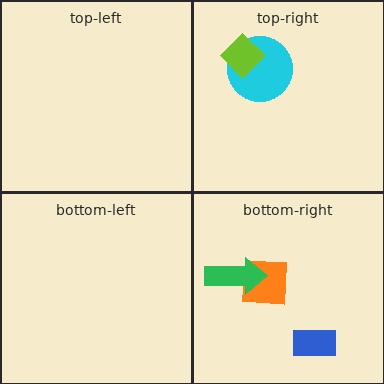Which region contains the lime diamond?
The top-right region.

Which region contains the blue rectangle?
The bottom-right region.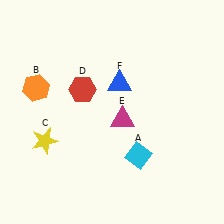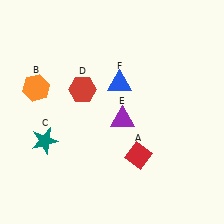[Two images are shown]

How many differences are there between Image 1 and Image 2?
There are 3 differences between the two images.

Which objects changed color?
A changed from cyan to red. C changed from yellow to teal. E changed from magenta to purple.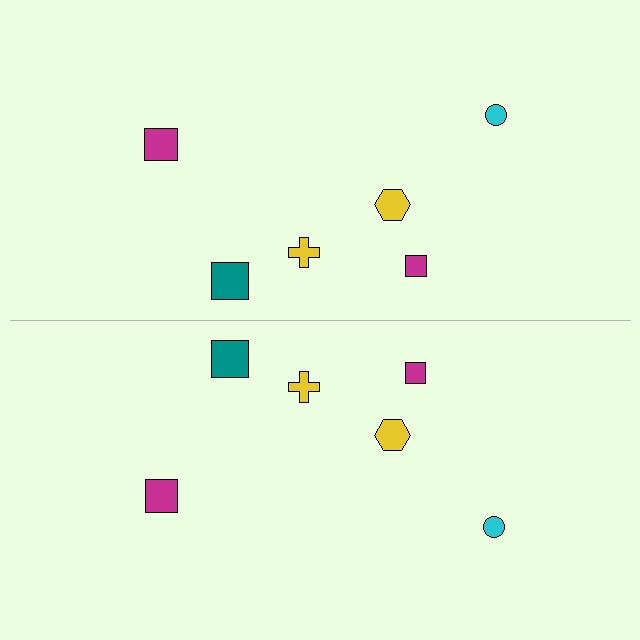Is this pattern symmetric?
Yes, this pattern has bilateral (reflection) symmetry.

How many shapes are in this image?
There are 12 shapes in this image.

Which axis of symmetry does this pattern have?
The pattern has a horizontal axis of symmetry running through the center of the image.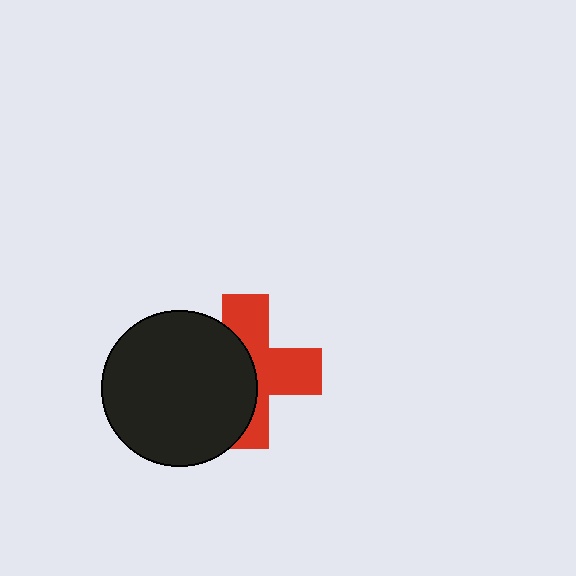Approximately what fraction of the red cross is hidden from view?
Roughly 47% of the red cross is hidden behind the black circle.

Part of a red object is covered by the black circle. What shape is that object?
It is a cross.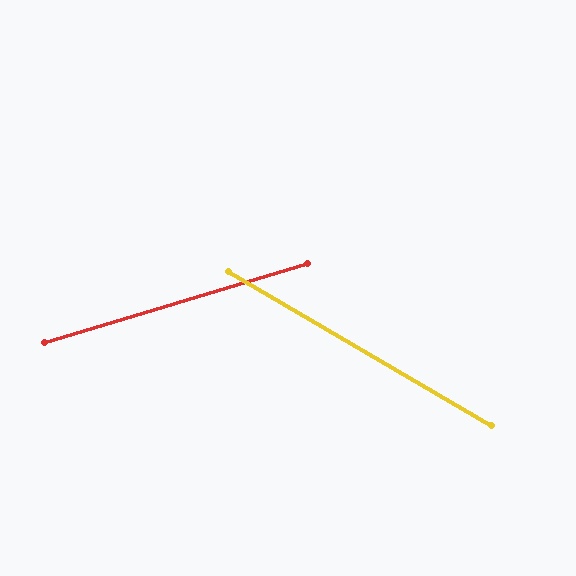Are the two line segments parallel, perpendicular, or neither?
Neither parallel nor perpendicular — they differ by about 47°.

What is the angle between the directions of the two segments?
Approximately 47 degrees.